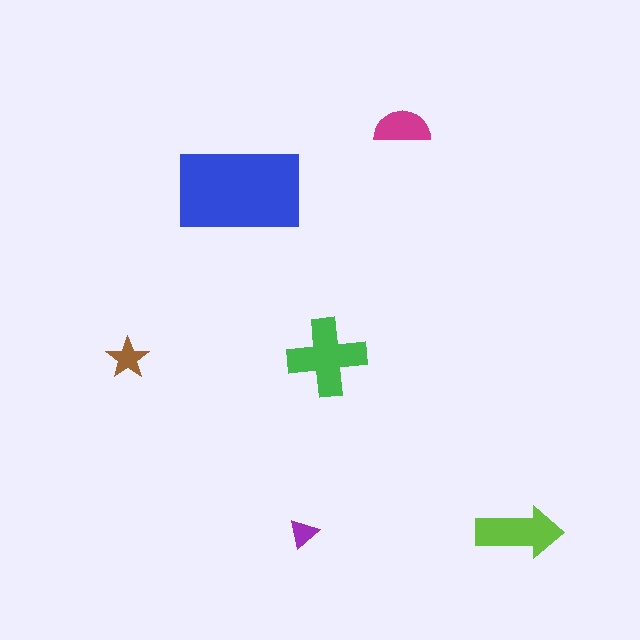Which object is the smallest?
The purple triangle.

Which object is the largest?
The blue rectangle.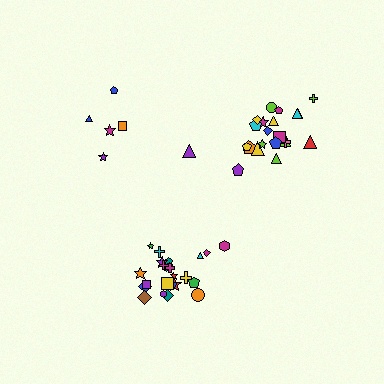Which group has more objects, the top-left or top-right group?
The top-right group.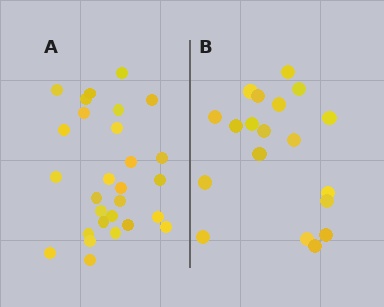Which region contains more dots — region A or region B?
Region A (the left region) has more dots.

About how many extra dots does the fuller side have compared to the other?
Region A has roughly 8 or so more dots than region B.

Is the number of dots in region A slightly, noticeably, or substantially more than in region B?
Region A has substantially more. The ratio is roughly 1.5 to 1.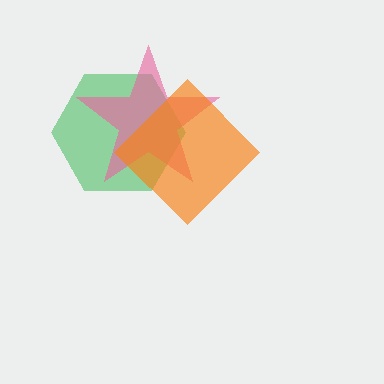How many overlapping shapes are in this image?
There are 3 overlapping shapes in the image.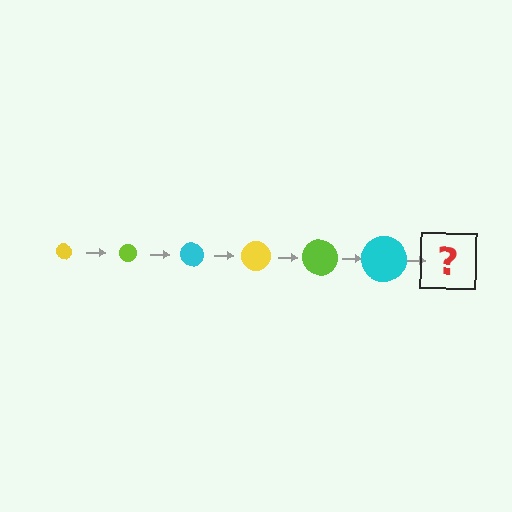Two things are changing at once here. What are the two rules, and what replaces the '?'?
The two rules are that the circle grows larger each step and the color cycles through yellow, lime, and cyan. The '?' should be a yellow circle, larger than the previous one.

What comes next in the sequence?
The next element should be a yellow circle, larger than the previous one.